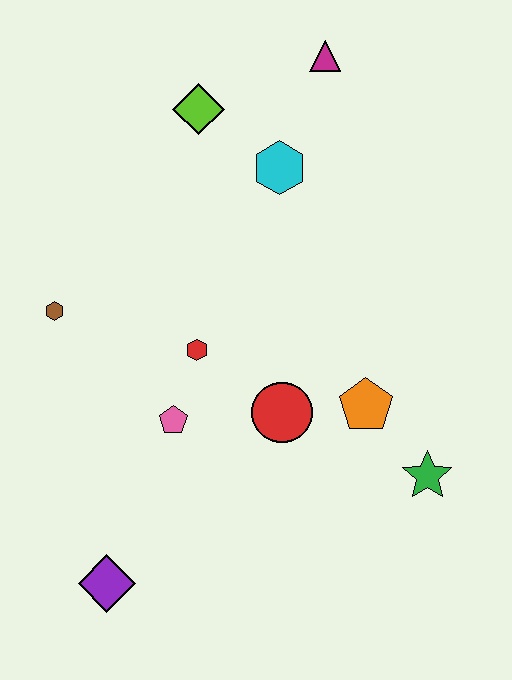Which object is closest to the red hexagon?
The pink pentagon is closest to the red hexagon.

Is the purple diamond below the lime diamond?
Yes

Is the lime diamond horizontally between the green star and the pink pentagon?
Yes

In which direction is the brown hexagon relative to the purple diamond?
The brown hexagon is above the purple diamond.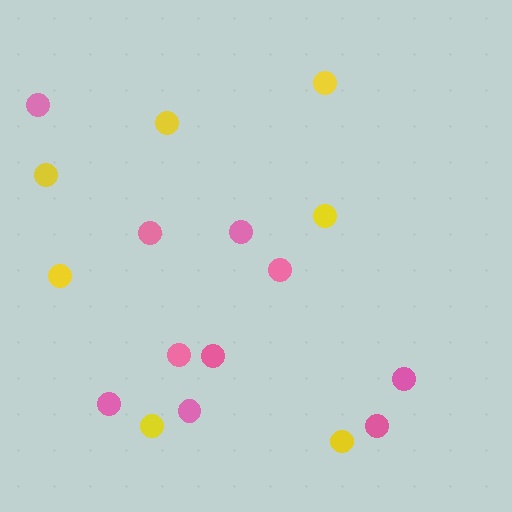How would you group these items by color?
There are 2 groups: one group of pink circles (10) and one group of yellow circles (7).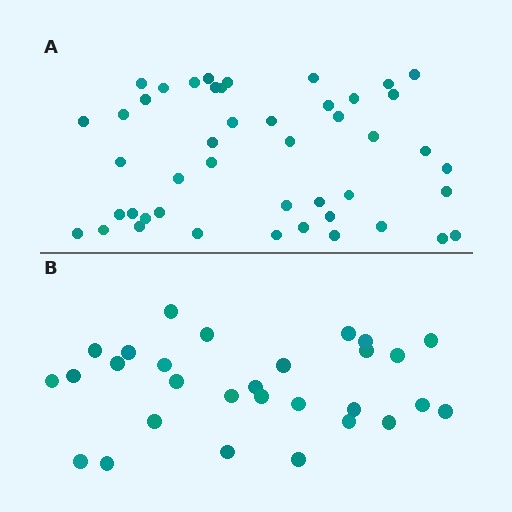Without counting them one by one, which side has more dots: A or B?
Region A (the top region) has more dots.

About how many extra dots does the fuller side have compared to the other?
Region A has approximately 15 more dots than region B.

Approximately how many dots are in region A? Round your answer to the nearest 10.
About 50 dots. (The exact count is 46, which rounds to 50.)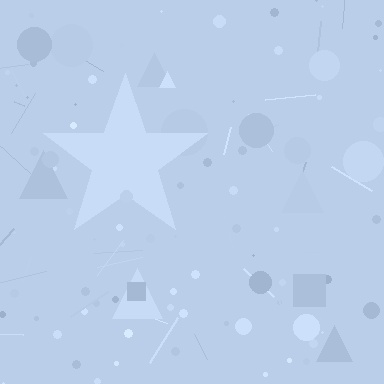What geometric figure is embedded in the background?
A star is embedded in the background.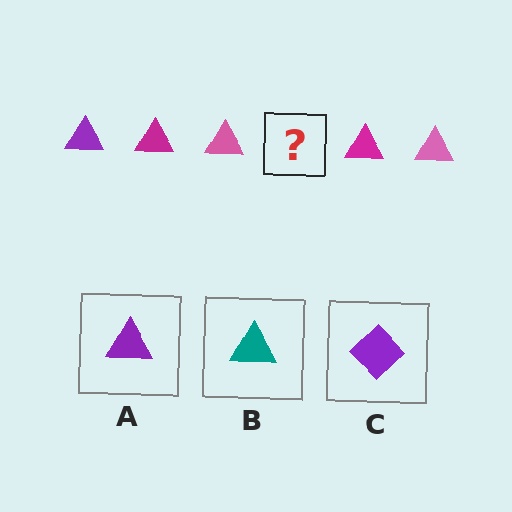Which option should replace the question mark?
Option A.